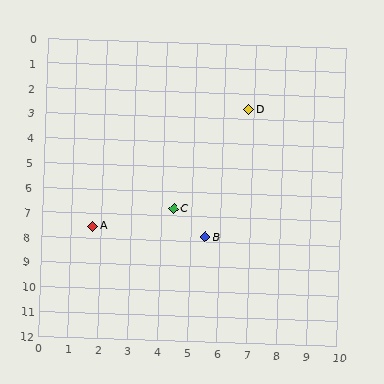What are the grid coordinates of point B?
Point B is at approximately (5.5, 7.8).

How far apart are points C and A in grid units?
Points C and A are about 2.8 grid units apart.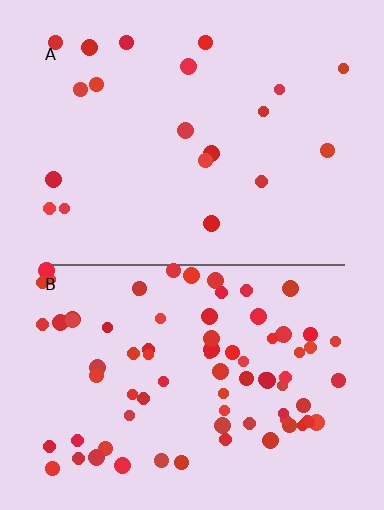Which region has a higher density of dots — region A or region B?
B (the bottom).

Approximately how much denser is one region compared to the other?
Approximately 4.0× — region B over region A.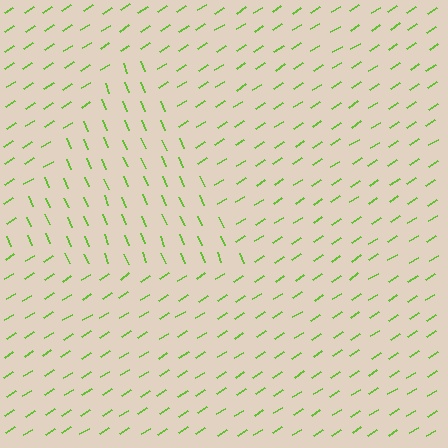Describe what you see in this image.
The image is filled with small lime line segments. A triangle region in the image has lines oriented differently from the surrounding lines, creating a visible texture boundary.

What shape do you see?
I see a triangle.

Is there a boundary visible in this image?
Yes, there is a texture boundary formed by a change in line orientation.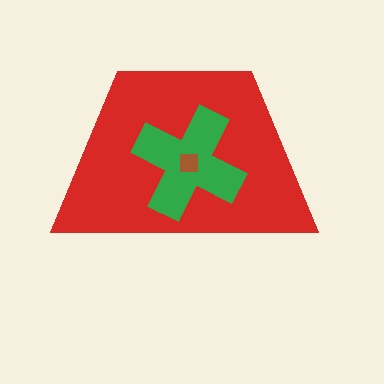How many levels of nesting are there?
3.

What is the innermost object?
The brown square.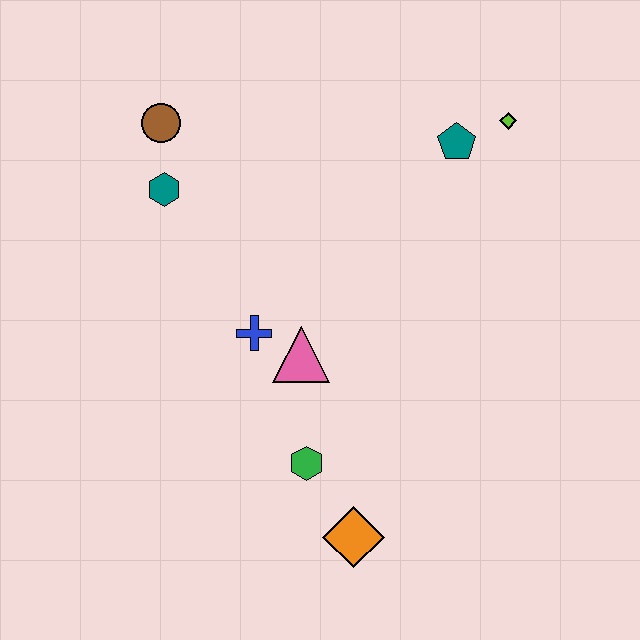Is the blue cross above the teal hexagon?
No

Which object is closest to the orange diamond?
The green hexagon is closest to the orange diamond.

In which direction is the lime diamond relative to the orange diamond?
The lime diamond is above the orange diamond.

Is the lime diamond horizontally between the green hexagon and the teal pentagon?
No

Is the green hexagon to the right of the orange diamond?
No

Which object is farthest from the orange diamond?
The brown circle is farthest from the orange diamond.